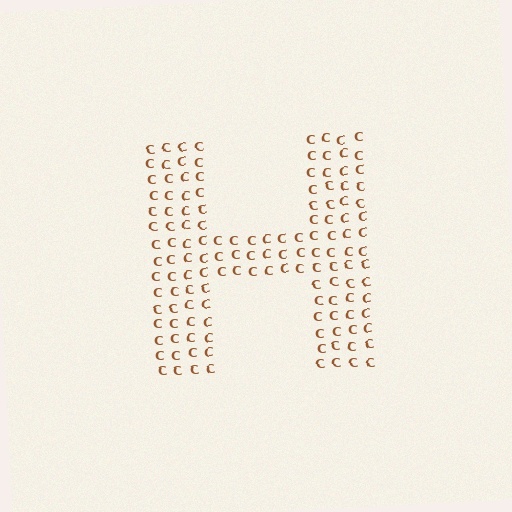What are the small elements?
The small elements are letter C's.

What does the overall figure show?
The overall figure shows the letter H.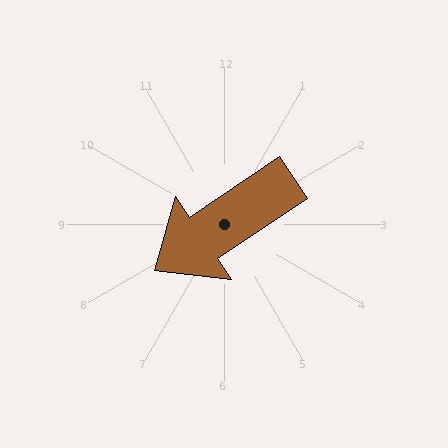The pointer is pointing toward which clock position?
Roughly 8 o'clock.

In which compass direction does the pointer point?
Southwest.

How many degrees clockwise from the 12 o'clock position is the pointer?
Approximately 236 degrees.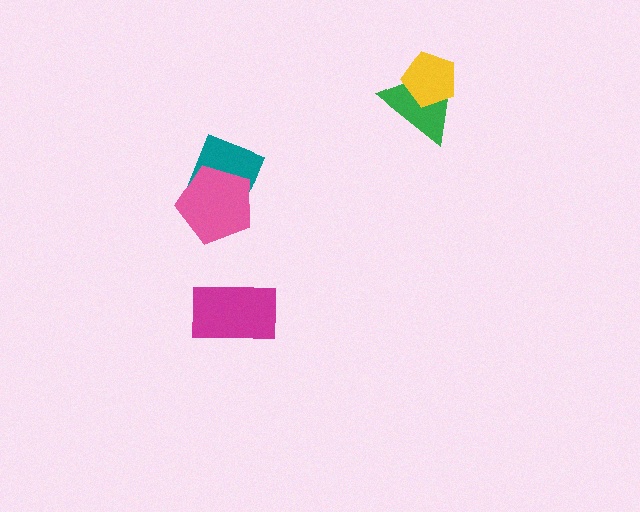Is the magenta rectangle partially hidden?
No, no other shape covers it.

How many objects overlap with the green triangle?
1 object overlaps with the green triangle.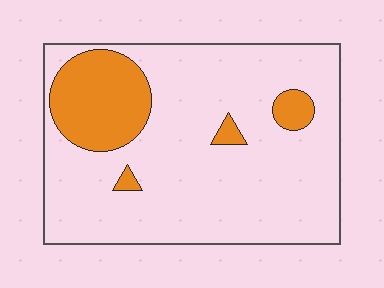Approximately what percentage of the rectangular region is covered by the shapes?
Approximately 20%.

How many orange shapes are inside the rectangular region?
4.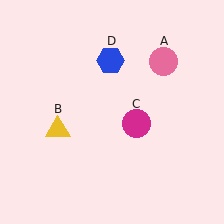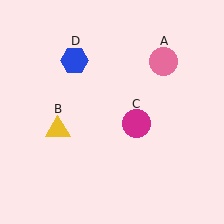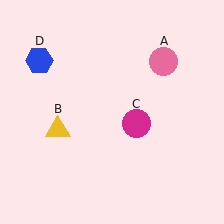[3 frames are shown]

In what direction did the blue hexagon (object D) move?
The blue hexagon (object D) moved left.